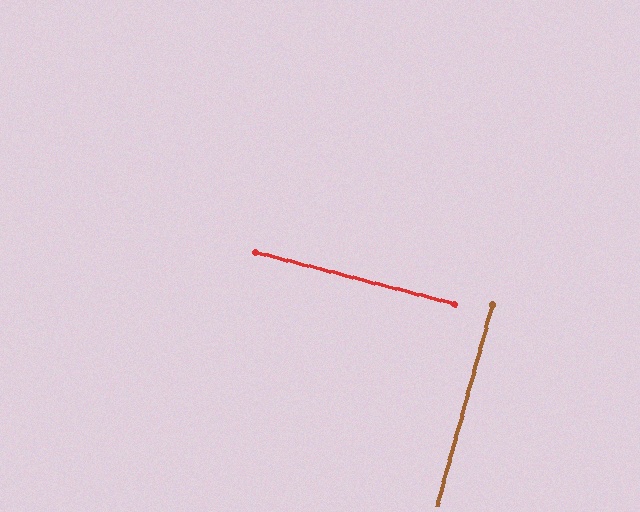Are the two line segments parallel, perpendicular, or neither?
Perpendicular — they meet at approximately 89°.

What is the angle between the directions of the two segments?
Approximately 89 degrees.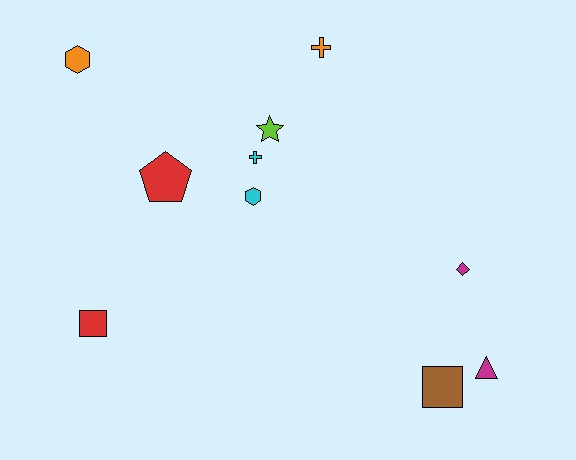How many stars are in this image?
There is 1 star.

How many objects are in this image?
There are 10 objects.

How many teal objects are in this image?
There are no teal objects.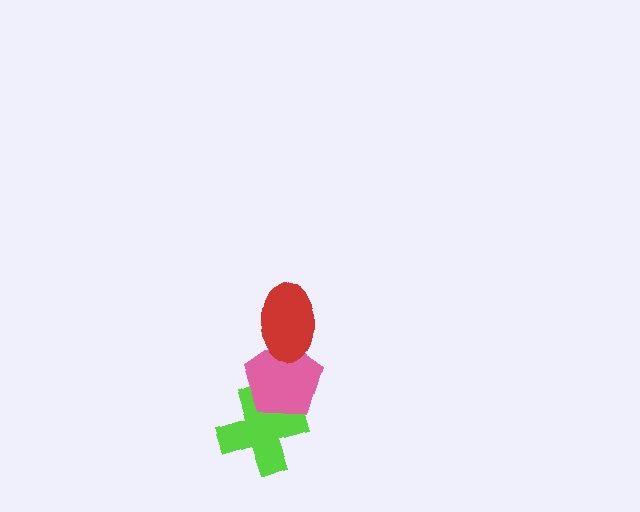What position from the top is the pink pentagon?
The pink pentagon is 2nd from the top.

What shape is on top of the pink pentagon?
The red ellipse is on top of the pink pentagon.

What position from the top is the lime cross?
The lime cross is 3rd from the top.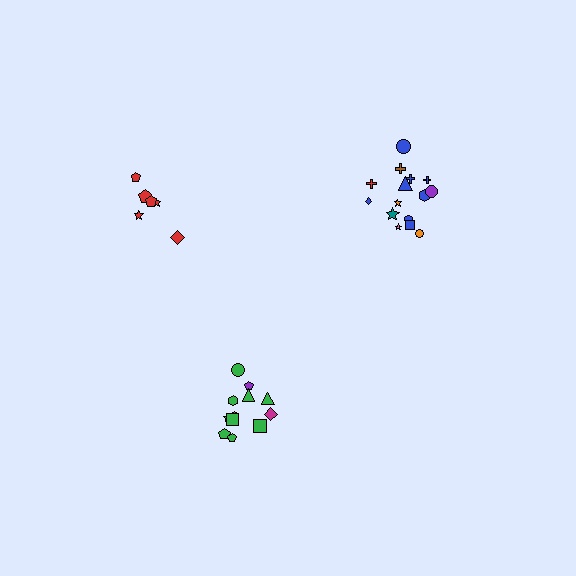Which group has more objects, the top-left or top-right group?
The top-right group.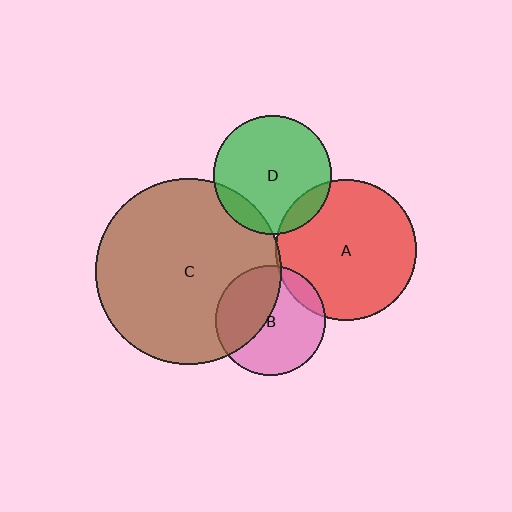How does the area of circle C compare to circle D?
Approximately 2.5 times.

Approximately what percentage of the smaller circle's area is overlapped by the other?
Approximately 5%.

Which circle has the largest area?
Circle C (brown).